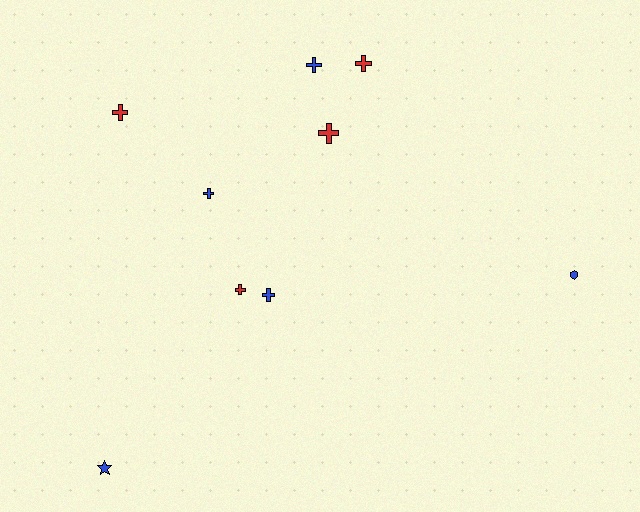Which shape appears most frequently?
Cross, with 7 objects.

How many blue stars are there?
There is 1 blue star.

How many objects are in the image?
There are 9 objects.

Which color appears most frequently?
Blue, with 5 objects.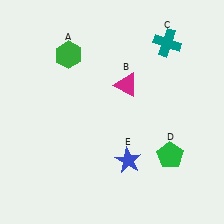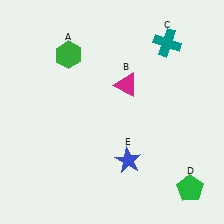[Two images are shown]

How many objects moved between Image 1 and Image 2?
1 object moved between the two images.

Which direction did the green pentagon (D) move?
The green pentagon (D) moved down.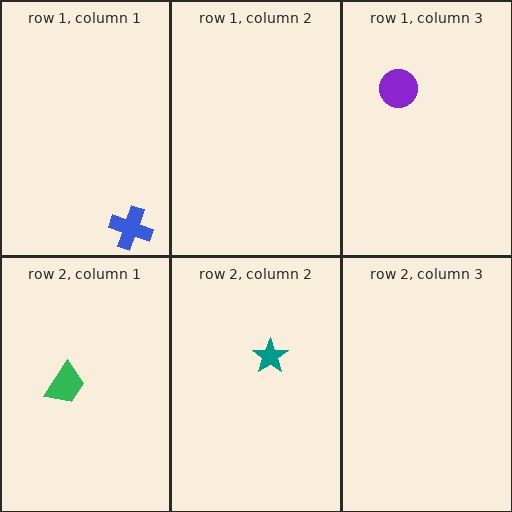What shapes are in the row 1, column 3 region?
The purple circle.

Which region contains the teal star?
The row 2, column 2 region.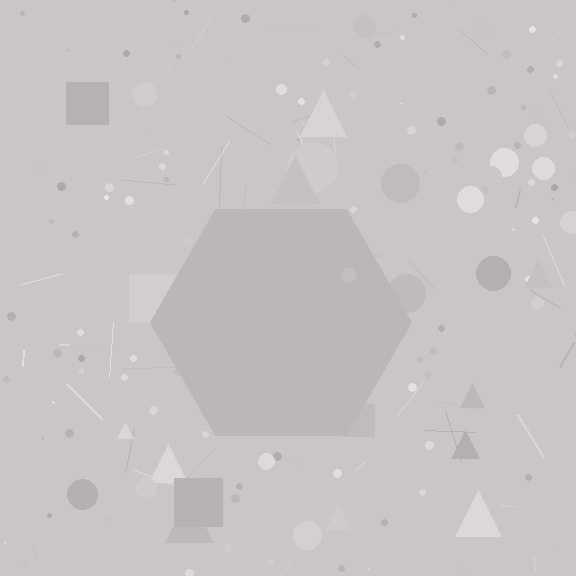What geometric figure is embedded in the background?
A hexagon is embedded in the background.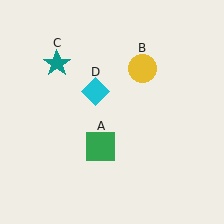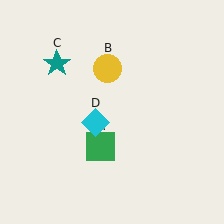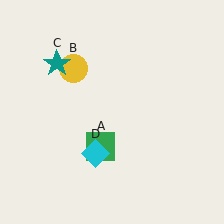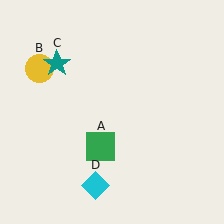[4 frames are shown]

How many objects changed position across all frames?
2 objects changed position: yellow circle (object B), cyan diamond (object D).